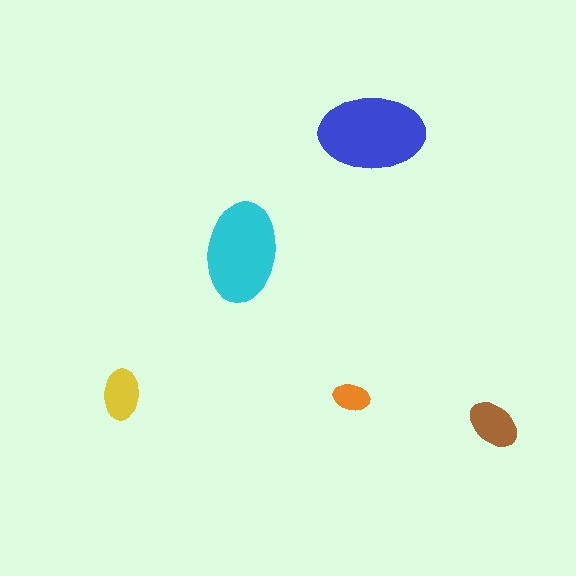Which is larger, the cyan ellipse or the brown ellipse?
The cyan one.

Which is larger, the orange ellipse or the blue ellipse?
The blue one.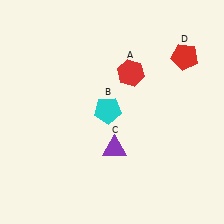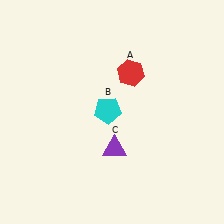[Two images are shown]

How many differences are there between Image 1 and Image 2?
There is 1 difference between the two images.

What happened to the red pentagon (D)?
The red pentagon (D) was removed in Image 2. It was in the top-right area of Image 1.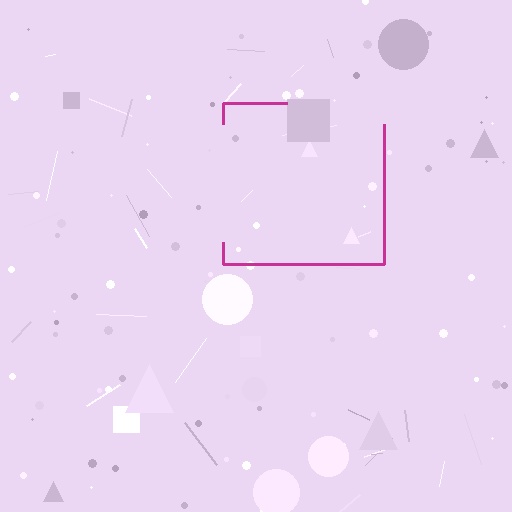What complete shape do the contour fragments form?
The contour fragments form a square.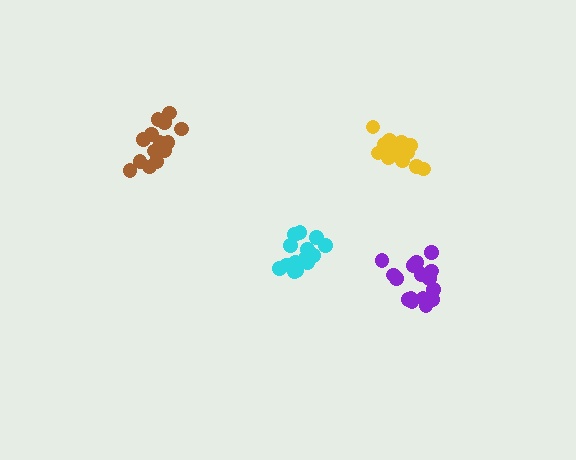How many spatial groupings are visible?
There are 4 spatial groupings.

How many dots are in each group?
Group 1: 16 dots, Group 2: 14 dots, Group 3: 16 dots, Group 4: 15 dots (61 total).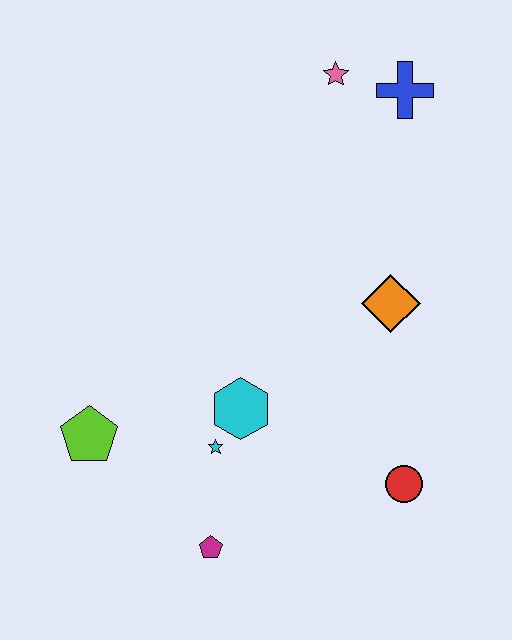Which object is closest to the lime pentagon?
The cyan star is closest to the lime pentagon.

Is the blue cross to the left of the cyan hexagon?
No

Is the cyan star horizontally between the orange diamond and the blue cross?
No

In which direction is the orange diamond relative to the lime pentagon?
The orange diamond is to the right of the lime pentagon.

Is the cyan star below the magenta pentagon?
No